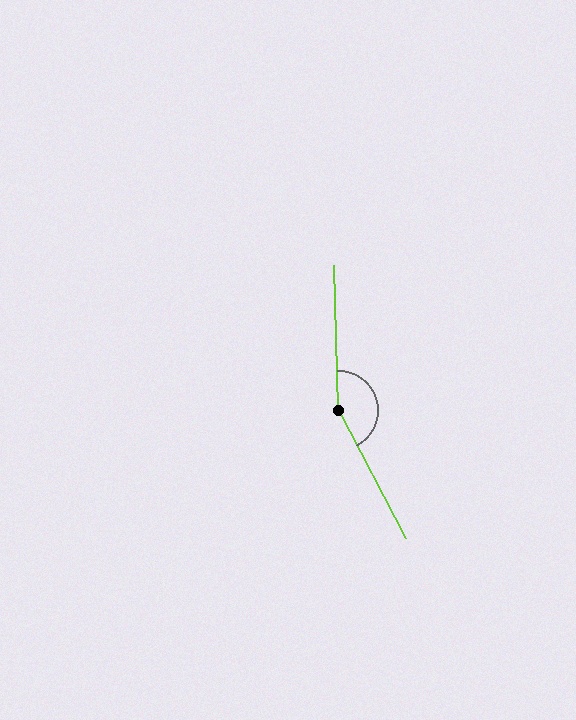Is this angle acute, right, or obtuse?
It is obtuse.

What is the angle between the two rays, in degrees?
Approximately 154 degrees.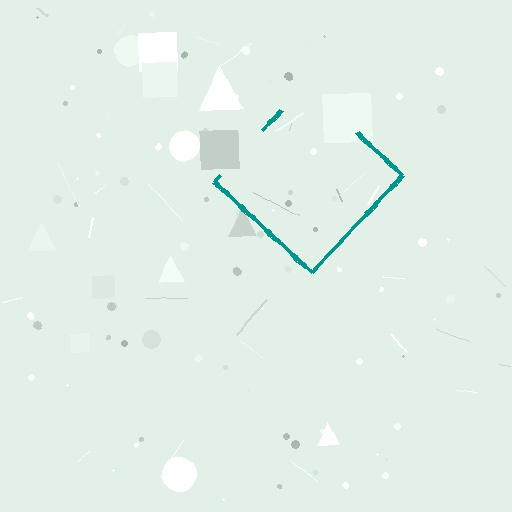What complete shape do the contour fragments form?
The contour fragments form a diamond.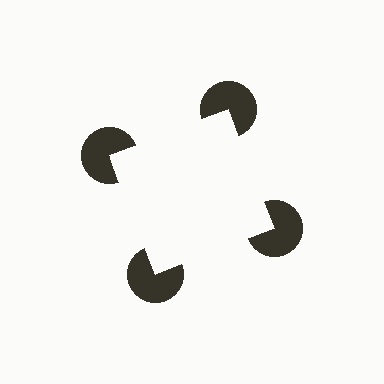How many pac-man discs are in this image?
There are 4 — one at each vertex of the illusory square.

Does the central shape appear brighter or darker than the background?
It typically appears slightly brighter than the background, even though no actual brightness change is drawn.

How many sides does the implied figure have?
4 sides.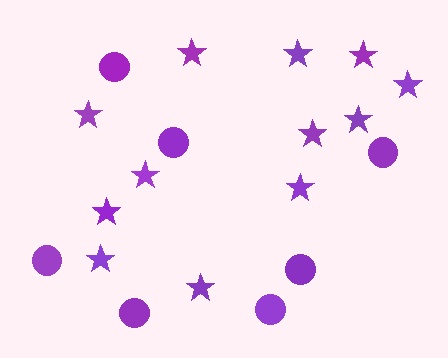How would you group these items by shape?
There are 2 groups: one group of stars (12) and one group of circles (7).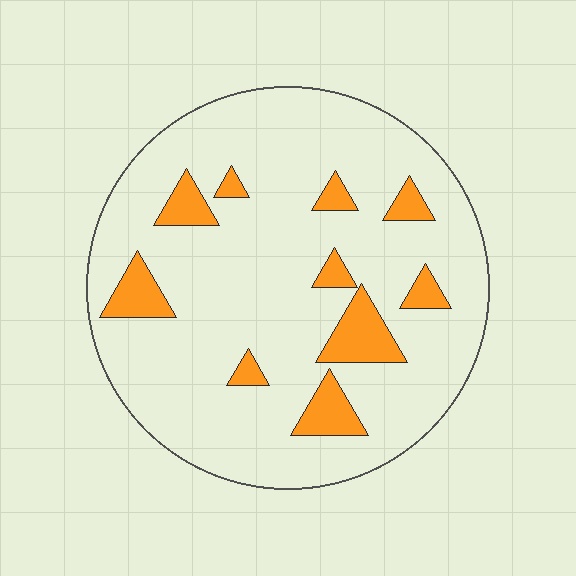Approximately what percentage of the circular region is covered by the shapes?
Approximately 15%.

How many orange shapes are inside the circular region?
10.